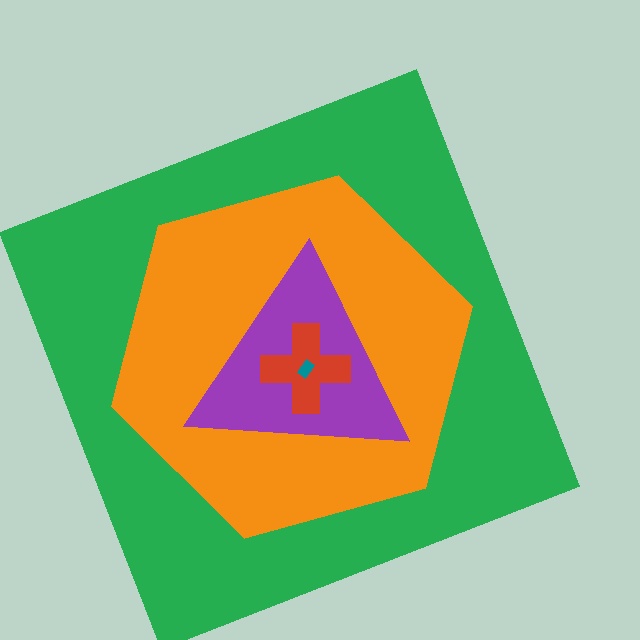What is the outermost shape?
The green square.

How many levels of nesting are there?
5.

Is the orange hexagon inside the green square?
Yes.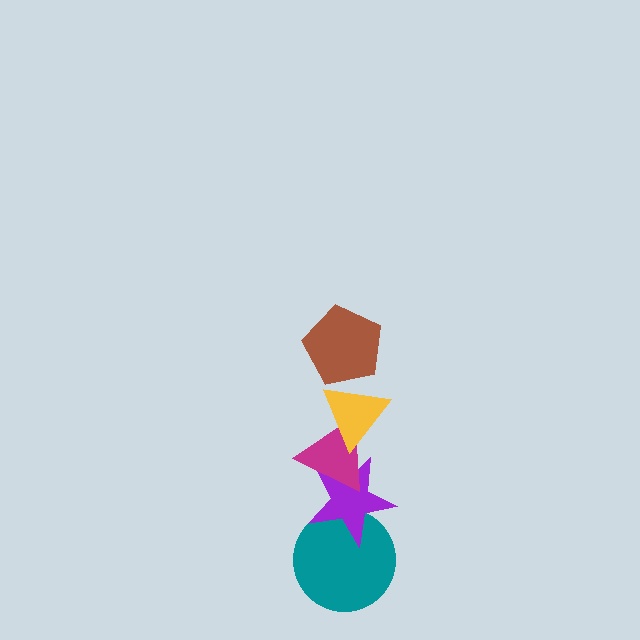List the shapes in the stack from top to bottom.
From top to bottom: the brown pentagon, the yellow triangle, the magenta triangle, the purple star, the teal circle.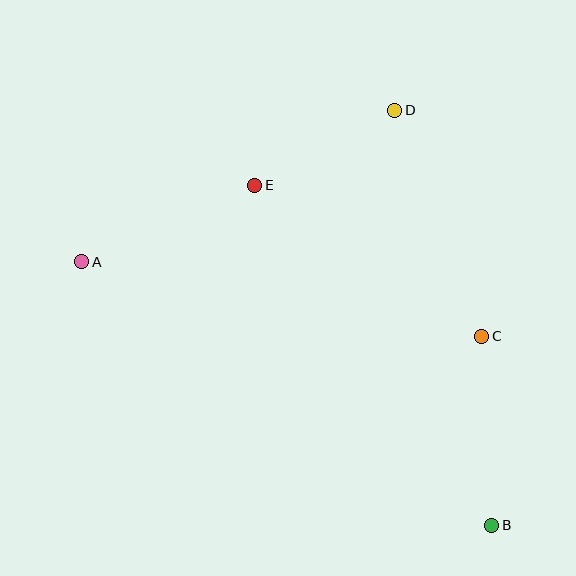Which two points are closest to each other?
Points D and E are closest to each other.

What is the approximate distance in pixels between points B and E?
The distance between B and E is approximately 414 pixels.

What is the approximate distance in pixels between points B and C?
The distance between B and C is approximately 189 pixels.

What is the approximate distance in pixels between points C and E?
The distance between C and E is approximately 273 pixels.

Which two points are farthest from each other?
Points A and B are farthest from each other.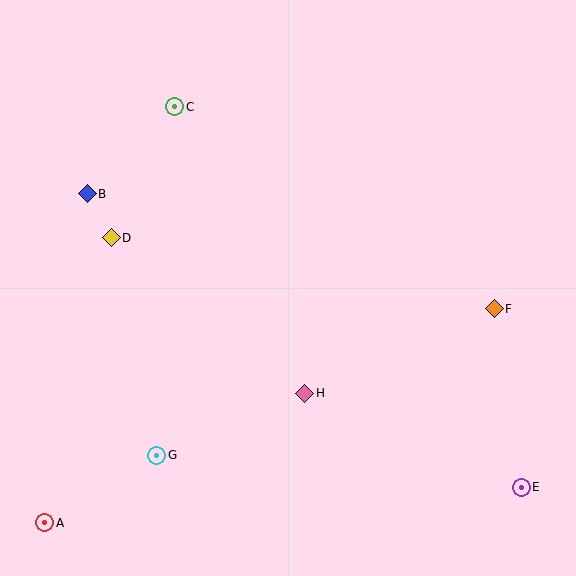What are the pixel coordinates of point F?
Point F is at (494, 309).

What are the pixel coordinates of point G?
Point G is at (157, 455).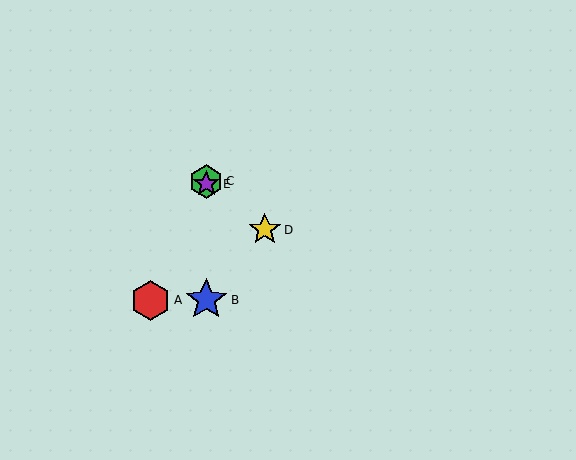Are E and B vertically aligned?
Yes, both are at x≈206.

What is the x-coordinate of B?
Object B is at x≈206.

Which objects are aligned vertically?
Objects B, C, E are aligned vertically.